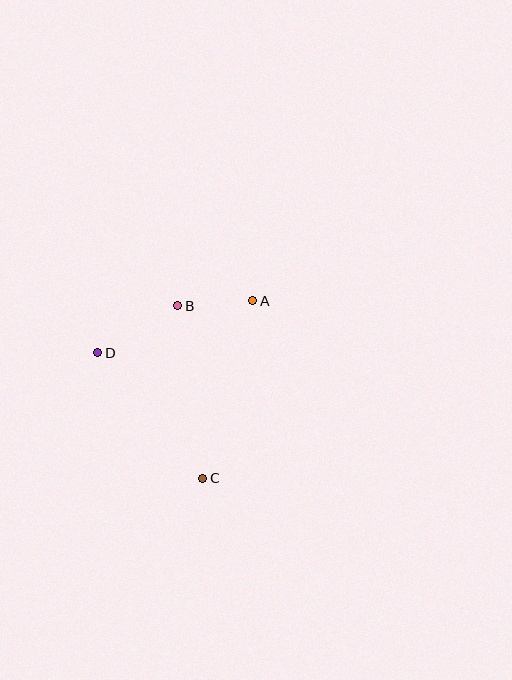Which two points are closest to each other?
Points A and B are closest to each other.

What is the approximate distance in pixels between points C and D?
The distance between C and D is approximately 163 pixels.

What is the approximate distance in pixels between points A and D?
The distance between A and D is approximately 163 pixels.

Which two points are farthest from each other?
Points A and C are farthest from each other.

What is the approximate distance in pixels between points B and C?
The distance between B and C is approximately 174 pixels.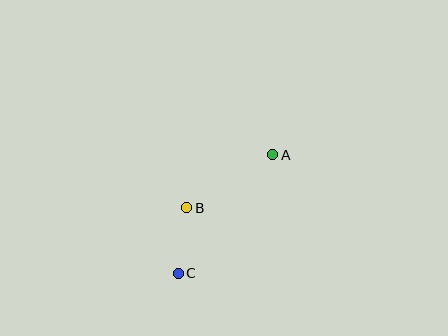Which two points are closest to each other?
Points B and C are closest to each other.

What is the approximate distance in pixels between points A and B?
The distance between A and B is approximately 101 pixels.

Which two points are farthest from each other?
Points A and C are farthest from each other.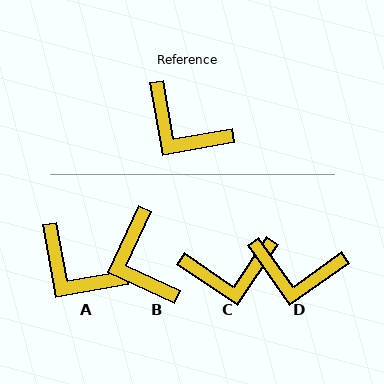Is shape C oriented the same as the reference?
No, it is off by about 46 degrees.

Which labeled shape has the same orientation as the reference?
A.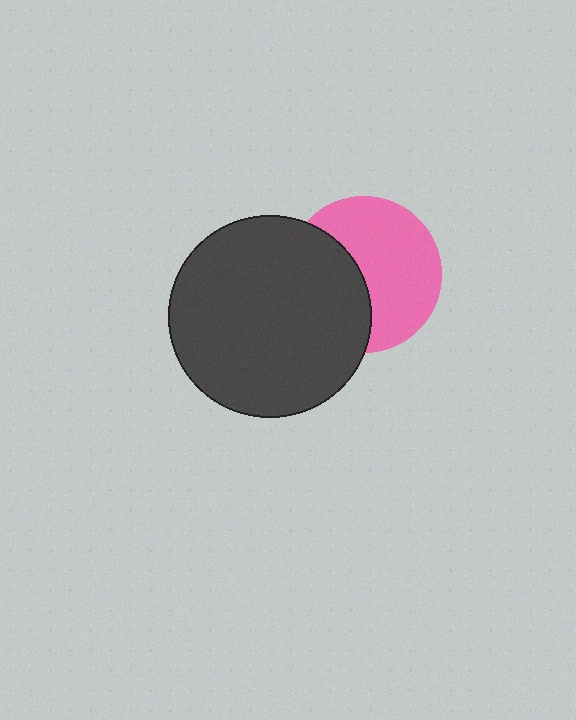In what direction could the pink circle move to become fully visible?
The pink circle could move right. That would shift it out from behind the dark gray circle entirely.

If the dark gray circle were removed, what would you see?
You would see the complete pink circle.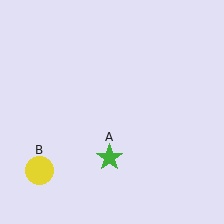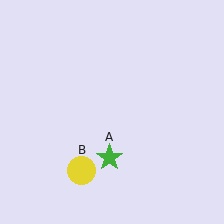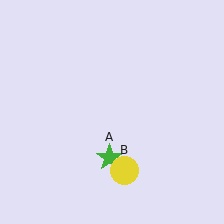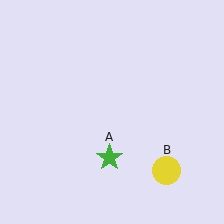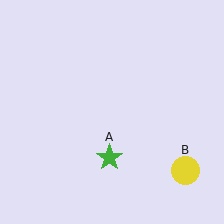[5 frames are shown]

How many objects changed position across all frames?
1 object changed position: yellow circle (object B).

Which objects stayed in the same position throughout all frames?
Green star (object A) remained stationary.